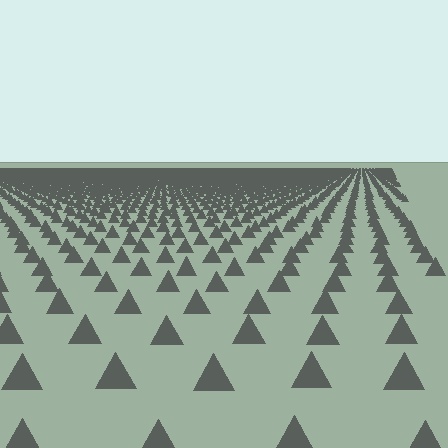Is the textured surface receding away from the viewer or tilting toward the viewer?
The surface is receding away from the viewer. Texture elements get smaller and denser toward the top.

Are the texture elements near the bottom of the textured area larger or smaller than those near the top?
Larger. Near the bottom, elements are closer to the viewer and appear at a bigger on-screen size.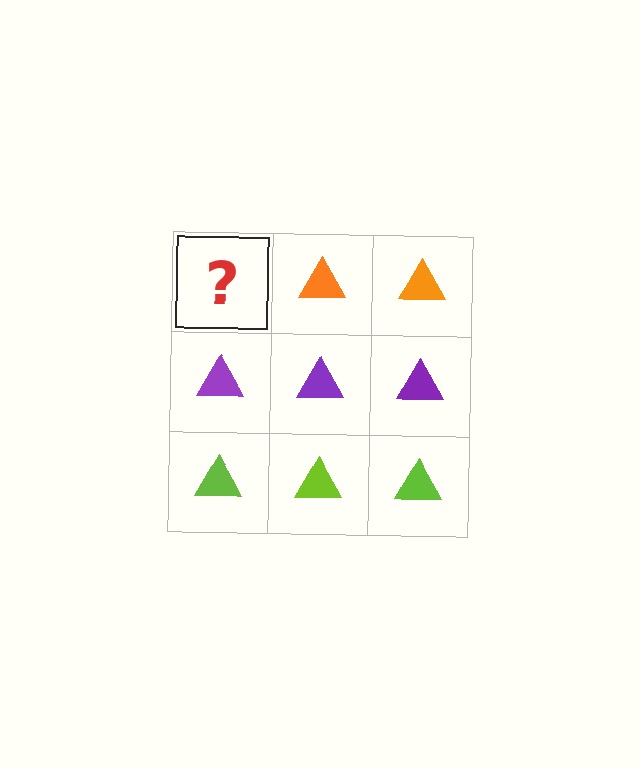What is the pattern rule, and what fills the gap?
The rule is that each row has a consistent color. The gap should be filled with an orange triangle.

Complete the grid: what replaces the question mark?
The question mark should be replaced with an orange triangle.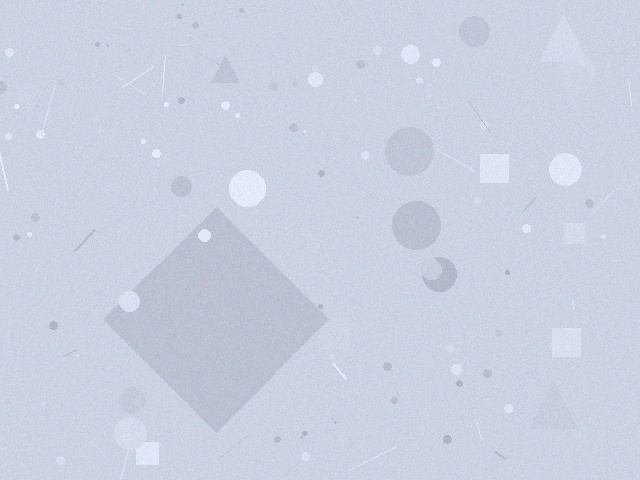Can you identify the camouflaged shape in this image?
The camouflaged shape is a diamond.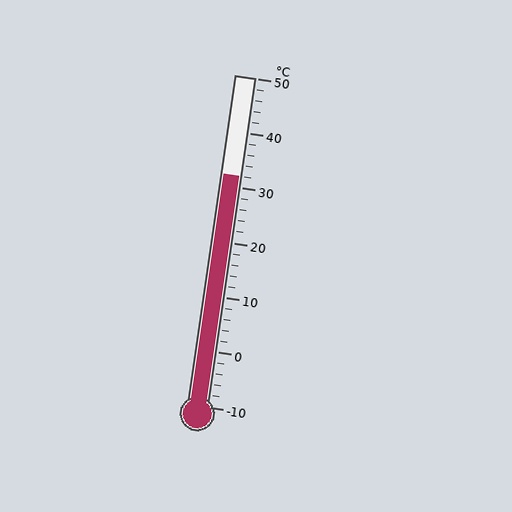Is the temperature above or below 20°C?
The temperature is above 20°C.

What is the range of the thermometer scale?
The thermometer scale ranges from -10°C to 50°C.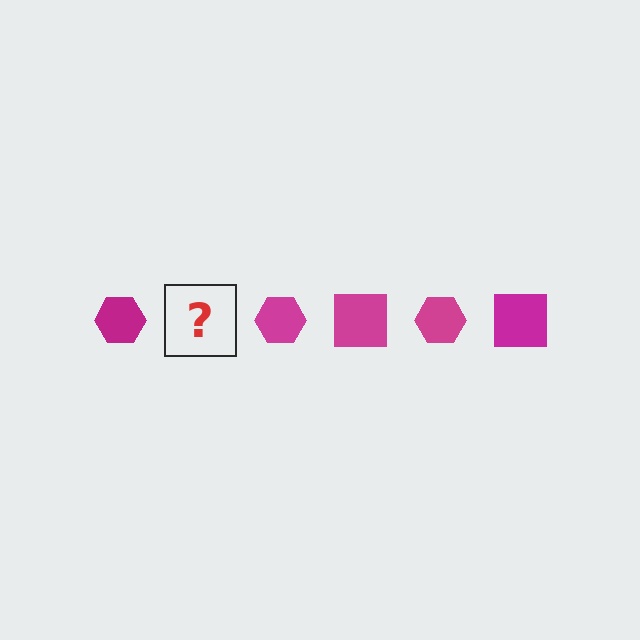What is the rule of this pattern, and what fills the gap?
The rule is that the pattern cycles through hexagon, square shapes in magenta. The gap should be filled with a magenta square.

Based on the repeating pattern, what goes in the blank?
The blank should be a magenta square.